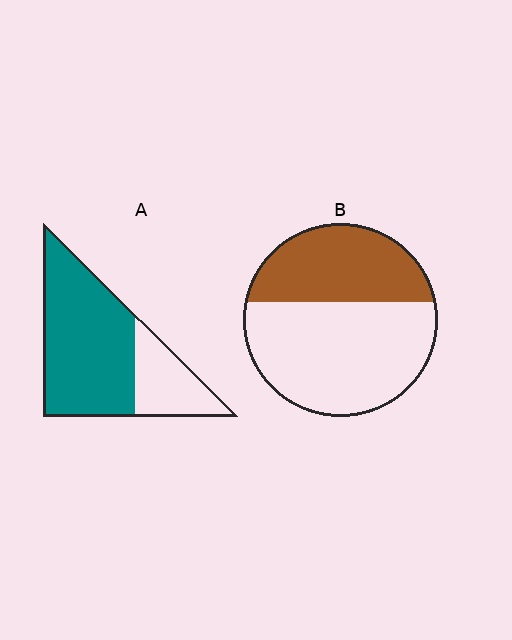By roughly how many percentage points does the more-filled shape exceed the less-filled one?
By roughly 35 percentage points (A over B).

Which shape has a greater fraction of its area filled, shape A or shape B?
Shape A.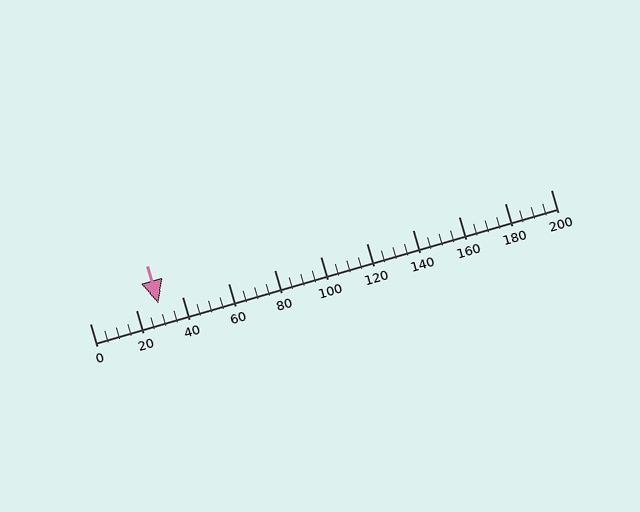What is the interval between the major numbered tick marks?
The major tick marks are spaced 20 units apart.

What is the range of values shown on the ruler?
The ruler shows values from 0 to 200.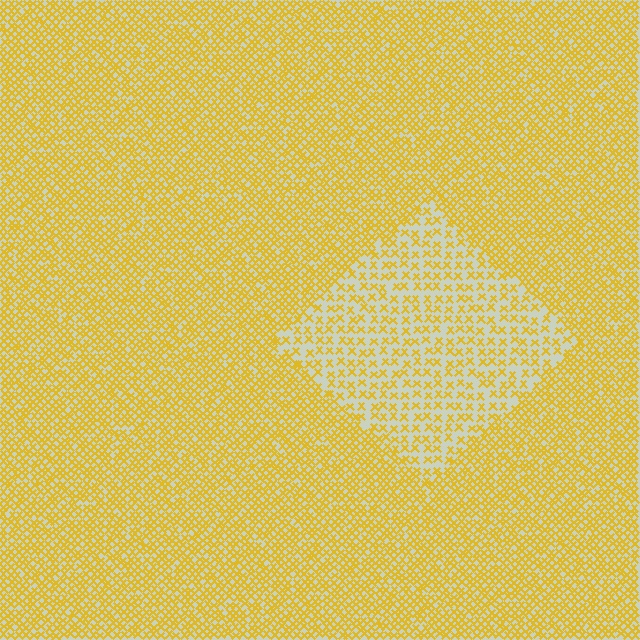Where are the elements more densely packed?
The elements are more densely packed outside the diamond boundary.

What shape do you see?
I see a diamond.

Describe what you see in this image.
The image contains small yellow elements arranged at two different densities. A diamond-shaped region is visible where the elements are less densely packed than the surrounding area.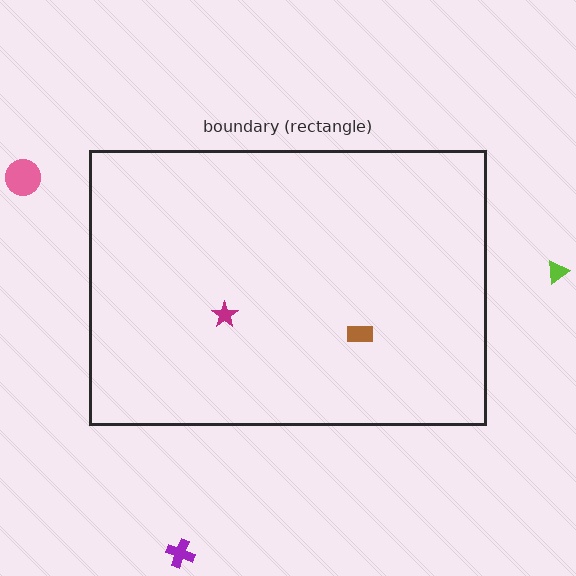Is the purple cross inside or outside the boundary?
Outside.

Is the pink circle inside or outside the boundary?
Outside.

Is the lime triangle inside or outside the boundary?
Outside.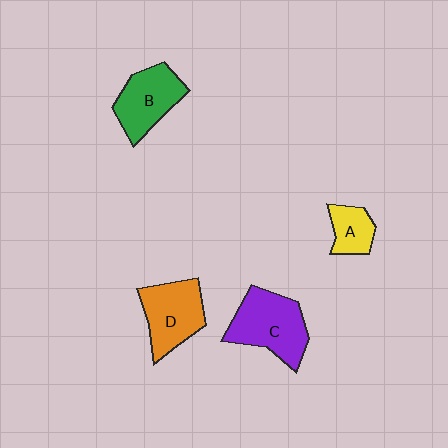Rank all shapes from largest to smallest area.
From largest to smallest: C (purple), D (orange), B (green), A (yellow).